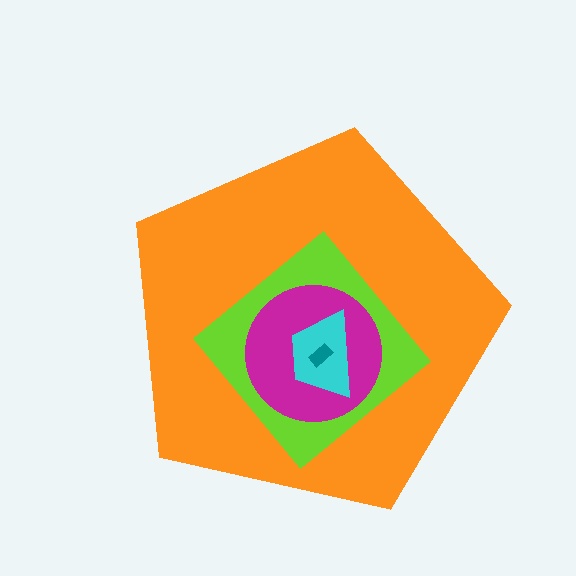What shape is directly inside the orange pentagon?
The lime diamond.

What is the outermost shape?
The orange pentagon.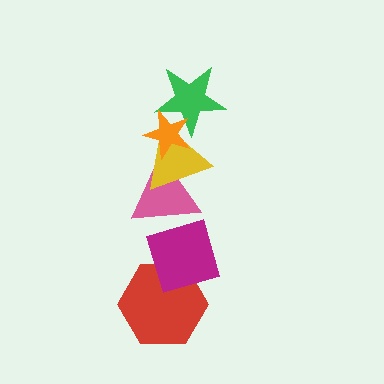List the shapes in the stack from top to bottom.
From top to bottom: the orange star, the green star, the yellow triangle, the pink triangle, the magenta diamond, the red hexagon.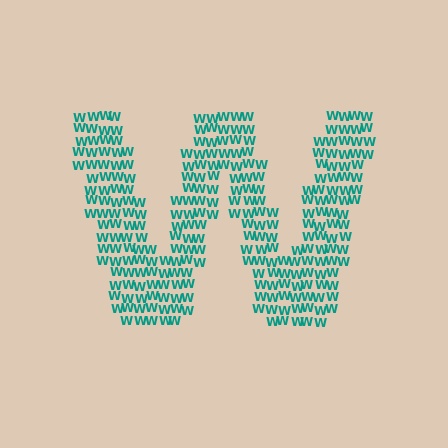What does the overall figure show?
The overall figure shows the letter W.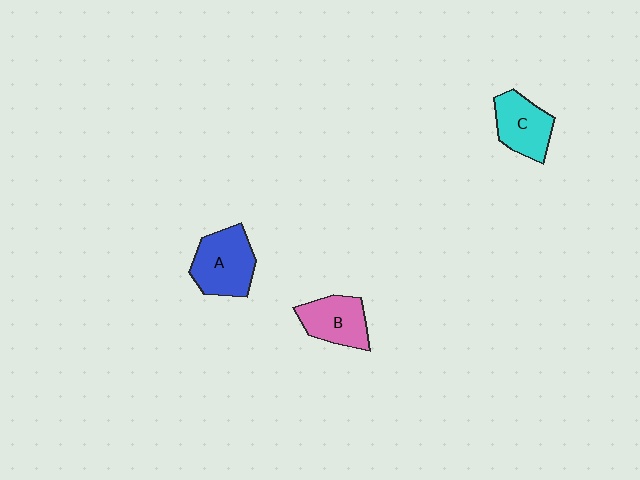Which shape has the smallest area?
Shape B (pink).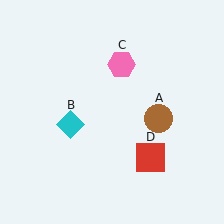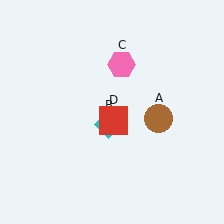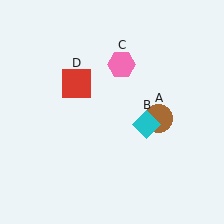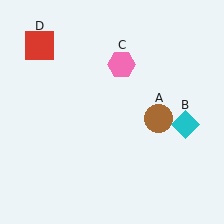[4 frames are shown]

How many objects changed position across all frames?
2 objects changed position: cyan diamond (object B), red square (object D).